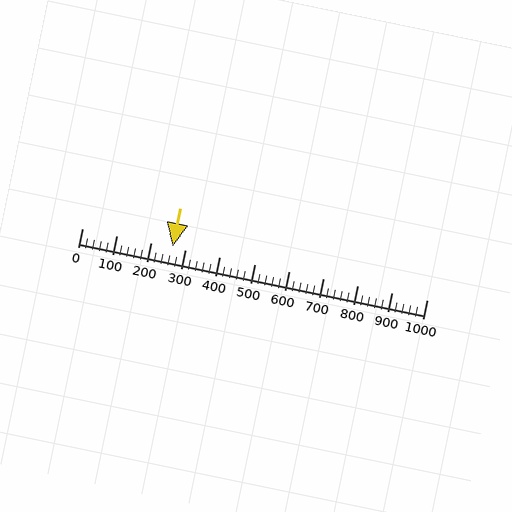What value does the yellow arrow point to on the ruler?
The yellow arrow points to approximately 261.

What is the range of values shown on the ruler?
The ruler shows values from 0 to 1000.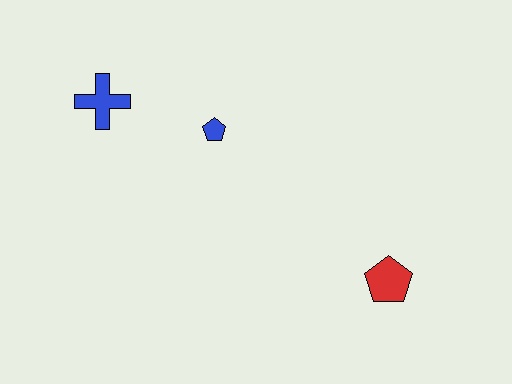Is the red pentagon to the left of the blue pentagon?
No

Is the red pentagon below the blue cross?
Yes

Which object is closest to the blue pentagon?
The blue cross is closest to the blue pentagon.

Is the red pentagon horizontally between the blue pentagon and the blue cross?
No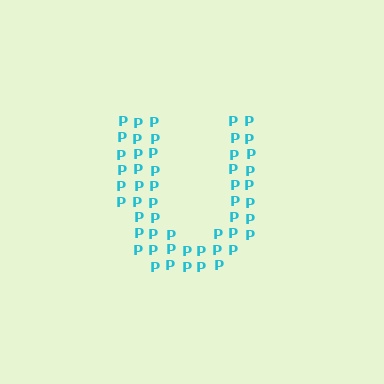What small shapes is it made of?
It is made of small letter P's.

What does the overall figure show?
The overall figure shows the letter U.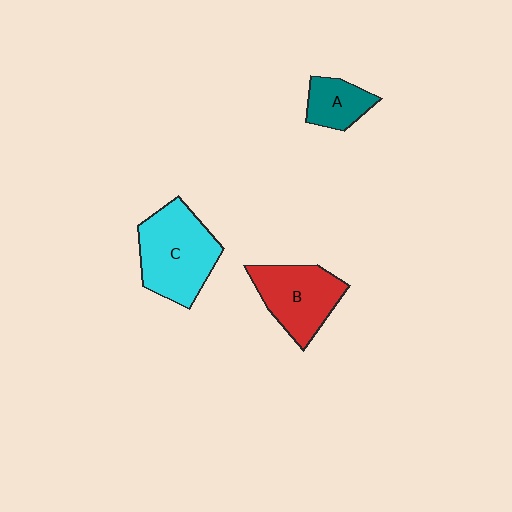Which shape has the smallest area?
Shape A (teal).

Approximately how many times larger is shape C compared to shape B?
Approximately 1.2 times.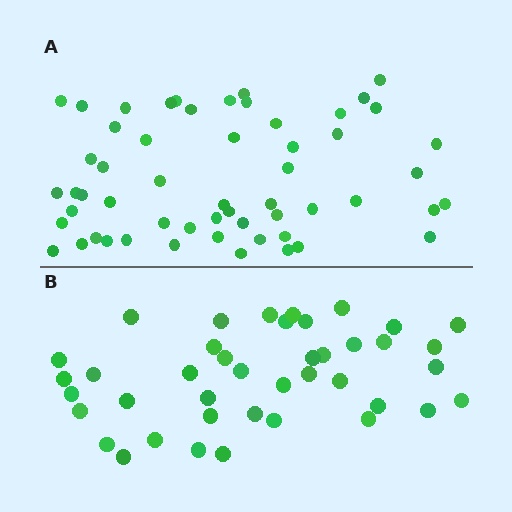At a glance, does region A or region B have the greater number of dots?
Region A (the top region) has more dots.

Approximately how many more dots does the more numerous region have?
Region A has approximately 15 more dots than region B.